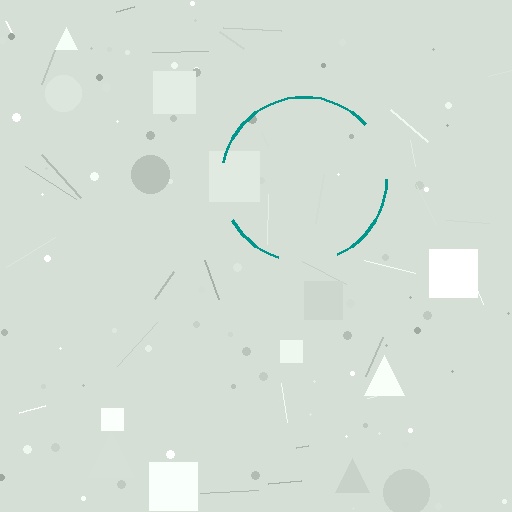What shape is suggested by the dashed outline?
The dashed outline suggests a circle.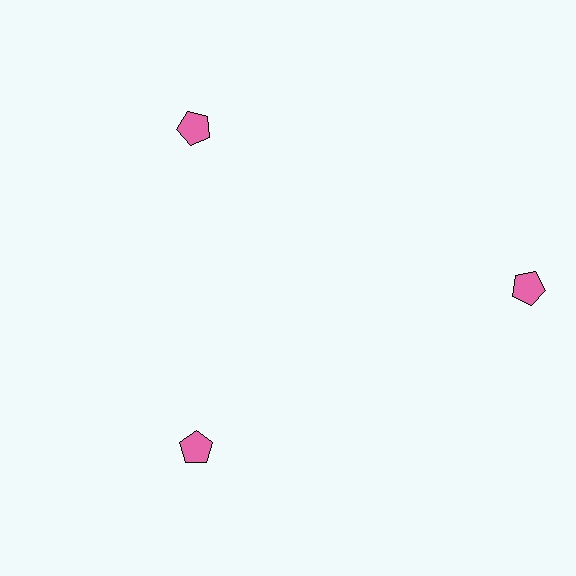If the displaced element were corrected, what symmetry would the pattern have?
It would have 3-fold rotational symmetry — the pattern would map onto itself every 120 degrees.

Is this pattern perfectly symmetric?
No. The 3 pink pentagons are arranged in a ring, but one element near the 3 o'clock position is pushed outward from the center, breaking the 3-fold rotational symmetry.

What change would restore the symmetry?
The symmetry would be restored by moving it inward, back onto the ring so that all 3 pentagons sit at equal angles and equal distance from the center.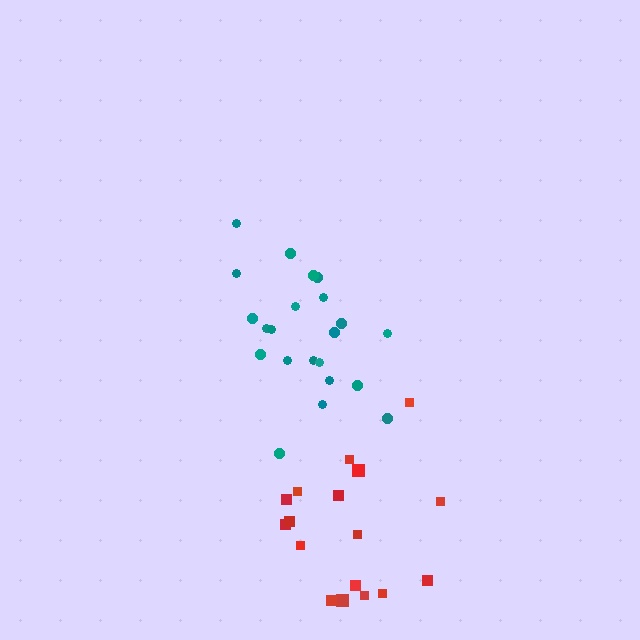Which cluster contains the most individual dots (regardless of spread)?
Teal (22).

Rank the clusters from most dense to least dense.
teal, red.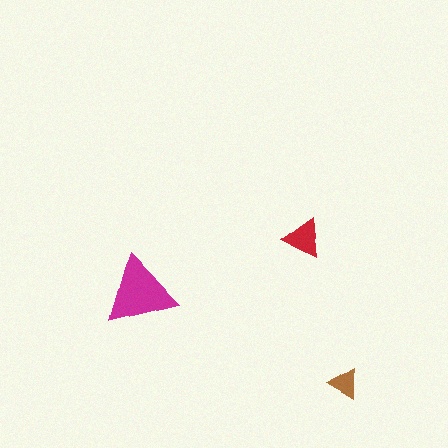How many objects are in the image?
There are 3 objects in the image.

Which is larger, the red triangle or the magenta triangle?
The magenta one.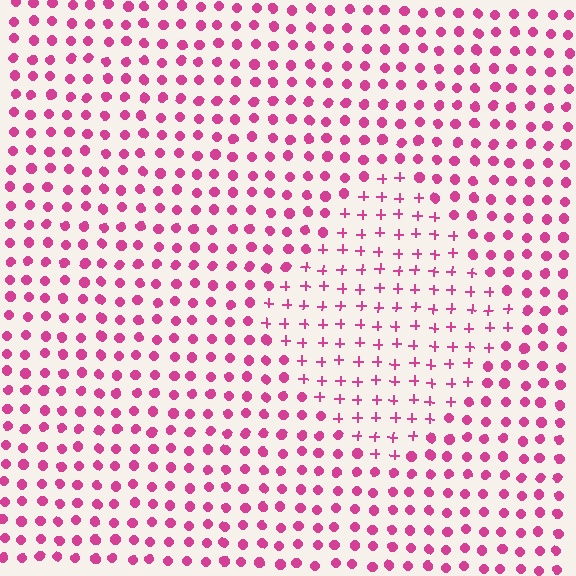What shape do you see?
I see a diamond.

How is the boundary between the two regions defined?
The boundary is defined by a change in element shape: plus signs inside vs. circles outside. All elements share the same color and spacing.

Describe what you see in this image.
The image is filled with small magenta elements arranged in a uniform grid. A diamond-shaped region contains plus signs, while the surrounding area contains circles. The boundary is defined purely by the change in element shape.